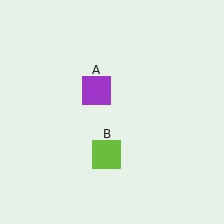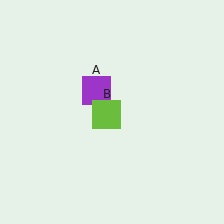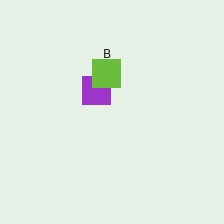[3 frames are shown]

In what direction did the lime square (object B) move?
The lime square (object B) moved up.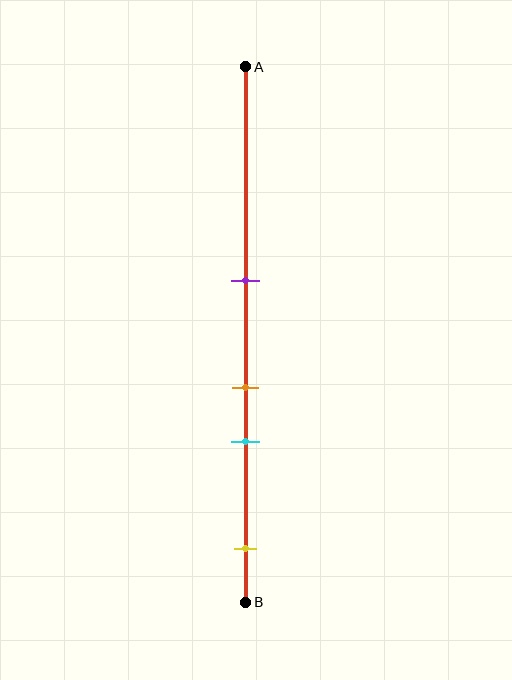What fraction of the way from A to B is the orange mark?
The orange mark is approximately 60% (0.6) of the way from A to B.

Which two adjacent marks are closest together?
The orange and cyan marks are the closest adjacent pair.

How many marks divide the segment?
There are 4 marks dividing the segment.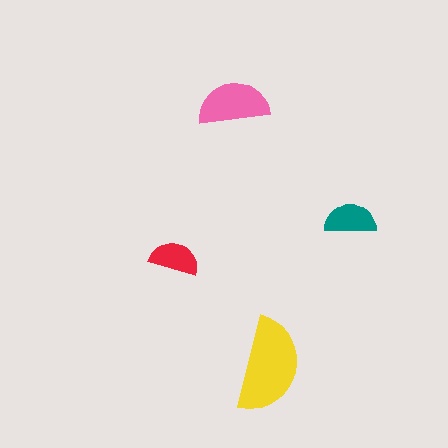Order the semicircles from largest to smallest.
the yellow one, the pink one, the teal one, the red one.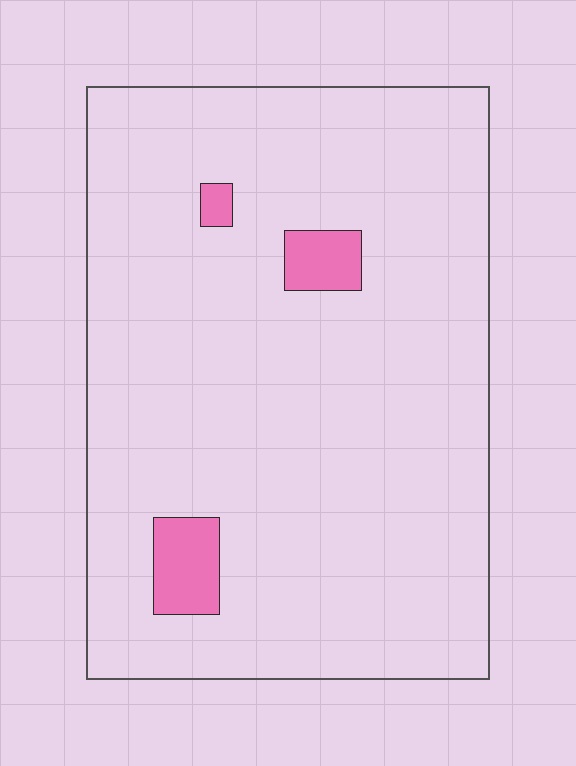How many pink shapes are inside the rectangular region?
3.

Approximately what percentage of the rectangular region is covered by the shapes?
Approximately 5%.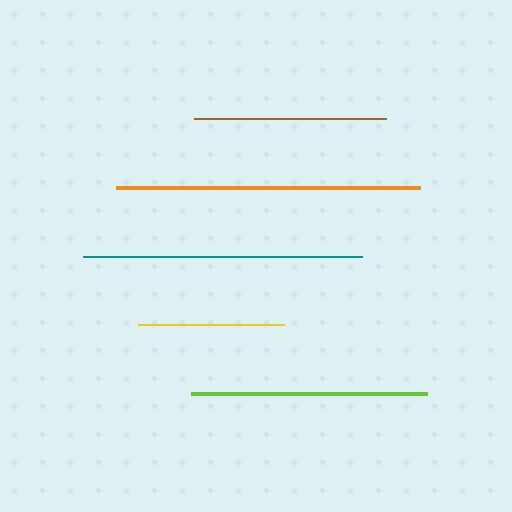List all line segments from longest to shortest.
From longest to shortest: orange, teal, lime, brown, yellow.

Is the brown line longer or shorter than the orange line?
The orange line is longer than the brown line.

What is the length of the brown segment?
The brown segment is approximately 192 pixels long.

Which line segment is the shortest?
The yellow line is the shortest at approximately 145 pixels.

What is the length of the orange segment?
The orange segment is approximately 304 pixels long.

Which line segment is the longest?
The orange line is the longest at approximately 304 pixels.